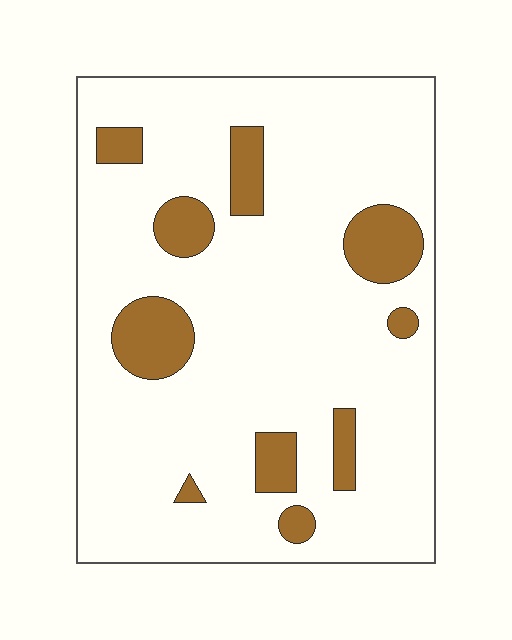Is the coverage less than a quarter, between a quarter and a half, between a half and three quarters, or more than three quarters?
Less than a quarter.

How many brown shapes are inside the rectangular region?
10.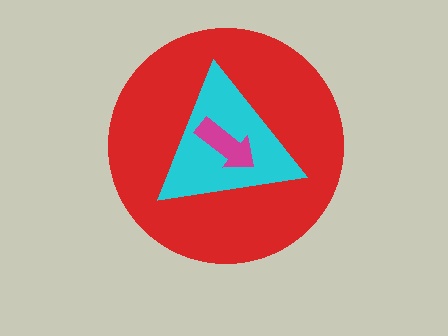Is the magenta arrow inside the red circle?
Yes.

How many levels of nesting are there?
3.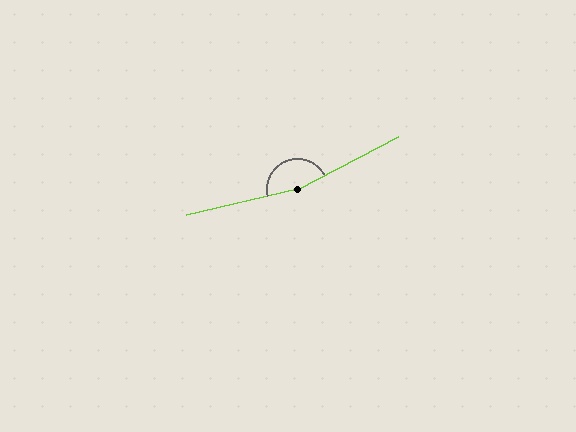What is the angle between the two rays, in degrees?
Approximately 165 degrees.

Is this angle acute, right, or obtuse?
It is obtuse.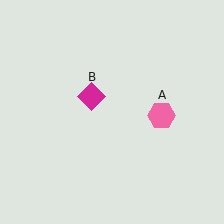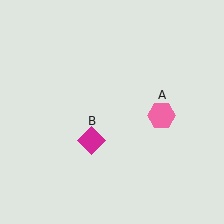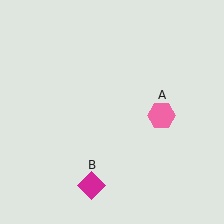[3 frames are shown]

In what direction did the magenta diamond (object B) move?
The magenta diamond (object B) moved down.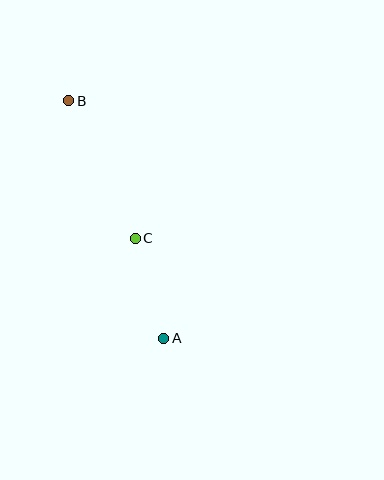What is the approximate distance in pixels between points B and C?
The distance between B and C is approximately 153 pixels.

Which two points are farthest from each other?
Points A and B are farthest from each other.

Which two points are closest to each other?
Points A and C are closest to each other.